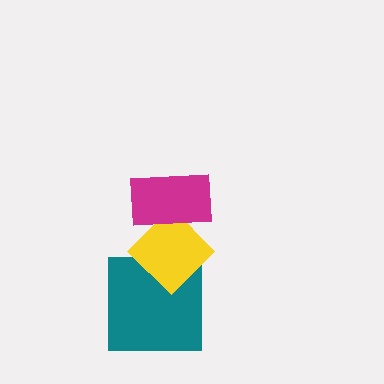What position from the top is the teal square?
The teal square is 3rd from the top.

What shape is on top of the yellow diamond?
The magenta rectangle is on top of the yellow diamond.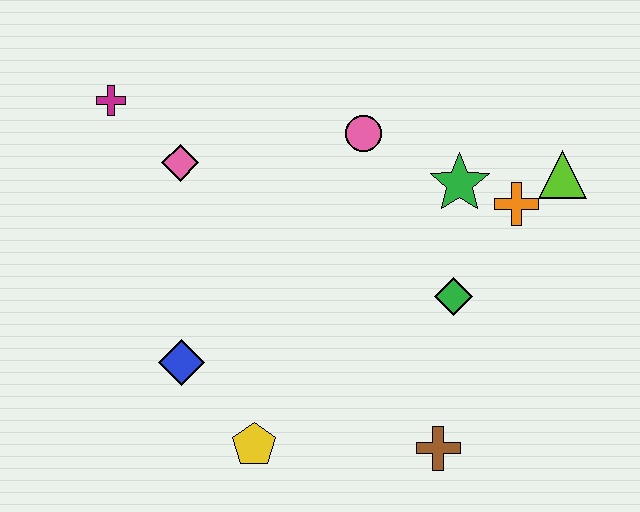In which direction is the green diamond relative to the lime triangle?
The green diamond is below the lime triangle.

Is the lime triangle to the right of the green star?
Yes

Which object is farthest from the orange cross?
The magenta cross is farthest from the orange cross.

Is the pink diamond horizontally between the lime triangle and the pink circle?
No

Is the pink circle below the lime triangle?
No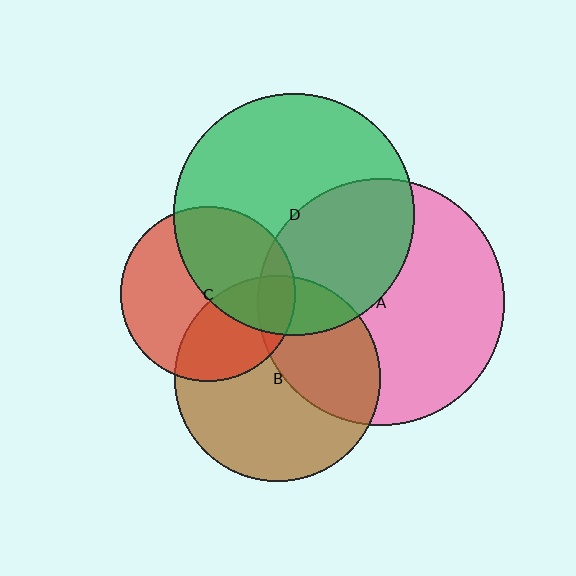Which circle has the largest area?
Circle A (pink).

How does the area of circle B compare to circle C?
Approximately 1.4 times.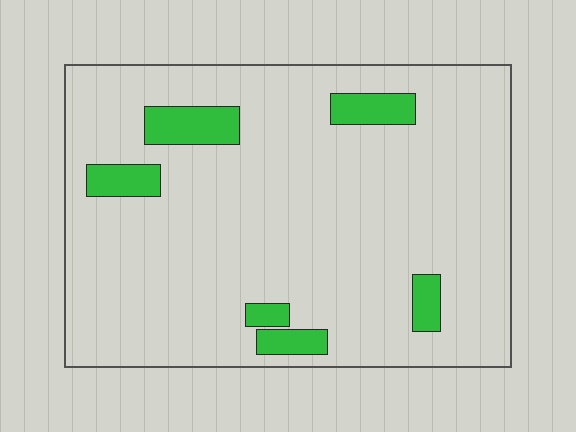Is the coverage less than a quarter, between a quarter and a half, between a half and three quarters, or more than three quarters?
Less than a quarter.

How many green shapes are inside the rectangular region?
6.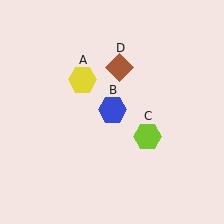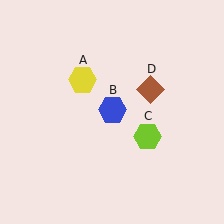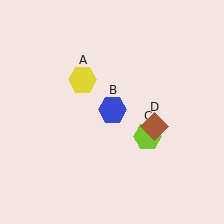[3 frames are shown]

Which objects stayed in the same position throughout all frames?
Yellow hexagon (object A) and blue hexagon (object B) and lime hexagon (object C) remained stationary.